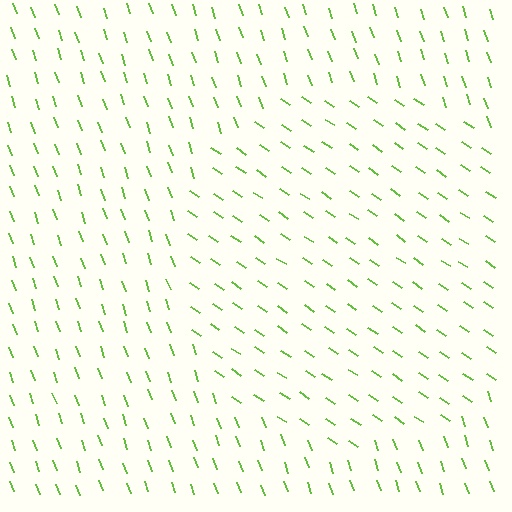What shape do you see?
I see a circle.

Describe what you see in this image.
The image is filled with small lime line segments. A circle region in the image has lines oriented differently from the surrounding lines, creating a visible texture boundary.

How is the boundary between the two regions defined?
The boundary is defined purely by a change in line orientation (approximately 37 degrees difference). All lines are the same color and thickness.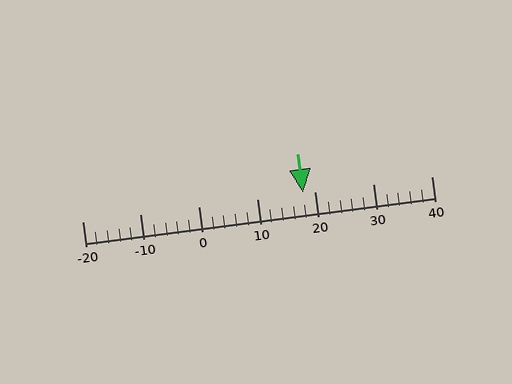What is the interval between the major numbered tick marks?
The major tick marks are spaced 10 units apart.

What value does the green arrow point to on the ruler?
The green arrow points to approximately 18.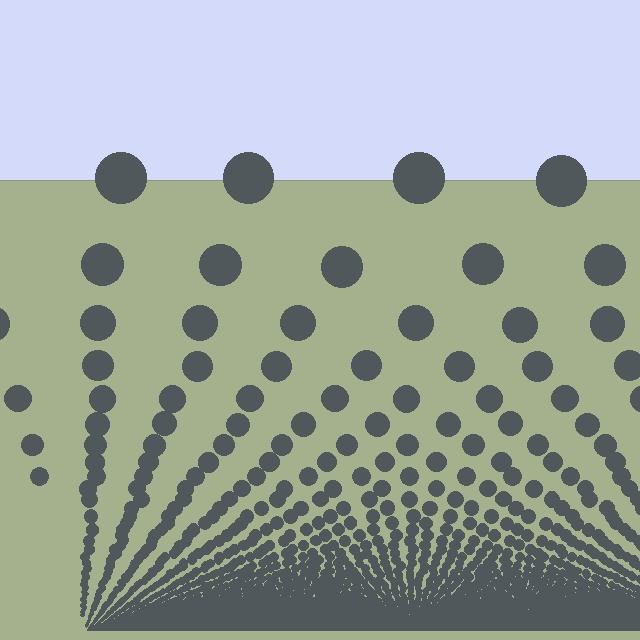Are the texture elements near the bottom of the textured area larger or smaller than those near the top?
Smaller. The gradient is inverted — elements near the bottom are smaller and denser.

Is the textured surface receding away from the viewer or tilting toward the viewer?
The surface appears to tilt toward the viewer. Texture elements get larger and sparser toward the top.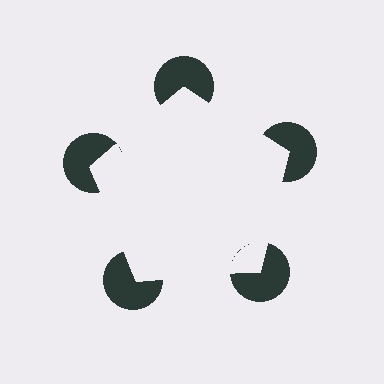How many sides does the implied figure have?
5 sides.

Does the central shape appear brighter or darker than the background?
It typically appears slightly brighter than the background, even though no actual brightness change is drawn.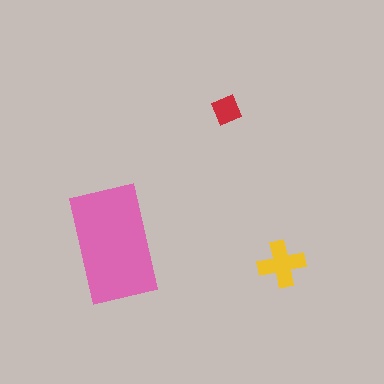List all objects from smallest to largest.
The red diamond, the yellow cross, the pink rectangle.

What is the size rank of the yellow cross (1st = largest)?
2nd.